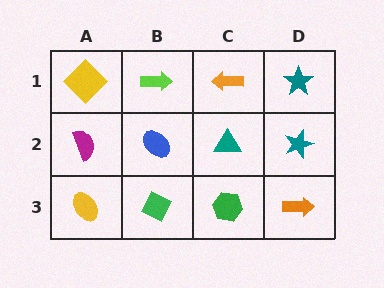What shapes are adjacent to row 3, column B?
A blue ellipse (row 2, column B), a yellow ellipse (row 3, column A), a green hexagon (row 3, column C).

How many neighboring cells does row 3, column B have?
3.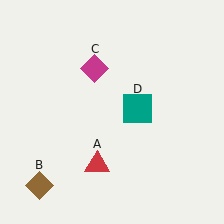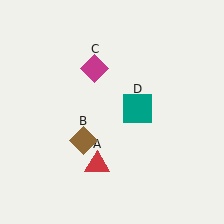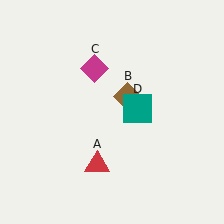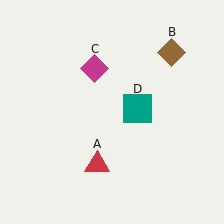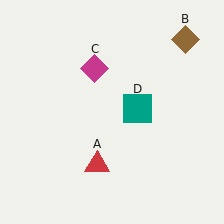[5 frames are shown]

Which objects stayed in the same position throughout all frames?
Red triangle (object A) and magenta diamond (object C) and teal square (object D) remained stationary.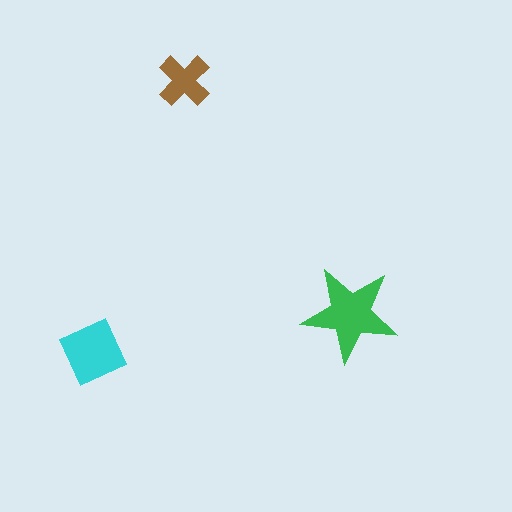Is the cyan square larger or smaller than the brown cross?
Larger.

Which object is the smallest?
The brown cross.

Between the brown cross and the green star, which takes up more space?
The green star.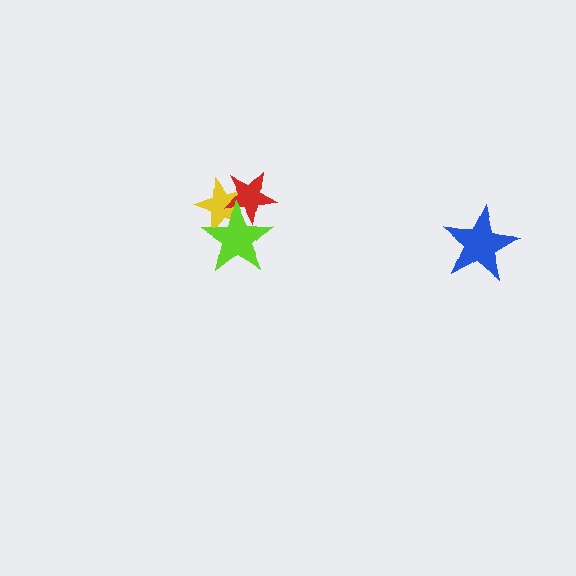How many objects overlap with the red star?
2 objects overlap with the red star.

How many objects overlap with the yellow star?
2 objects overlap with the yellow star.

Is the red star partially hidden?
Yes, it is partially covered by another shape.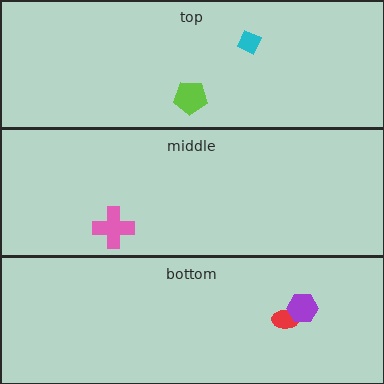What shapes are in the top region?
The cyan diamond, the lime pentagon.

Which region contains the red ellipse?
The bottom region.